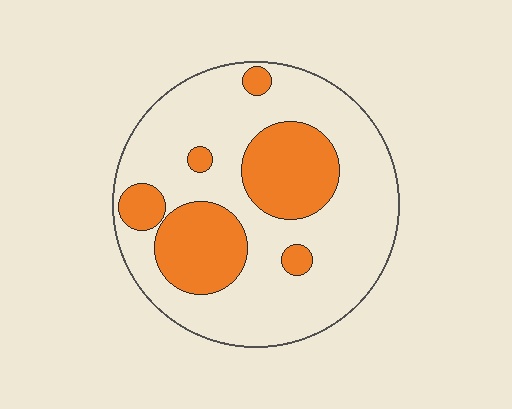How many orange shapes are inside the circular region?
6.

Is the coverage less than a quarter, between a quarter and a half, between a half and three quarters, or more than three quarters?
Between a quarter and a half.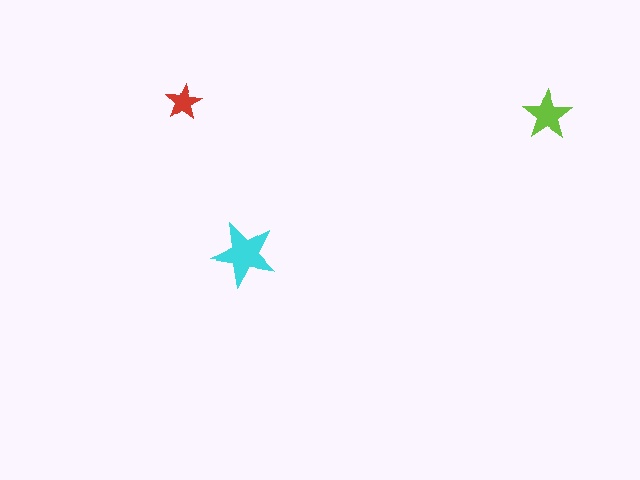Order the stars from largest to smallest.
the cyan one, the lime one, the red one.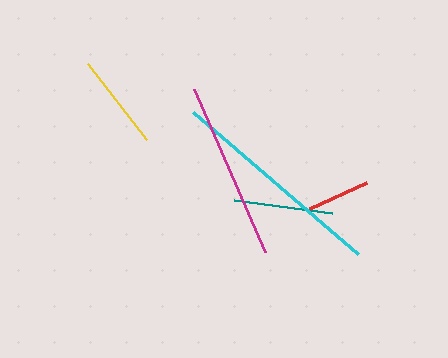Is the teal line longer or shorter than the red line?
The teal line is longer than the red line.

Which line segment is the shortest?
The red line is the shortest at approximately 63 pixels.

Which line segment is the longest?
The cyan line is the longest at approximately 218 pixels.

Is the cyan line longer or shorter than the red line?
The cyan line is longer than the red line.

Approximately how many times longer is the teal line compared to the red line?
The teal line is approximately 1.6 times the length of the red line.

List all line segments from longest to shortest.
From longest to shortest: cyan, magenta, teal, yellow, red.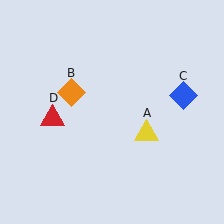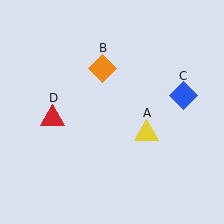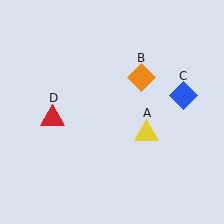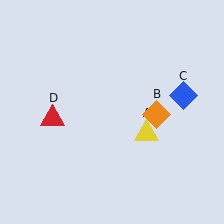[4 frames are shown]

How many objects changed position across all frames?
1 object changed position: orange diamond (object B).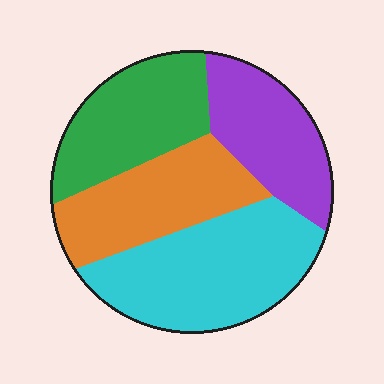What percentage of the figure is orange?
Orange takes up about one quarter (1/4) of the figure.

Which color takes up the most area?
Cyan, at roughly 35%.